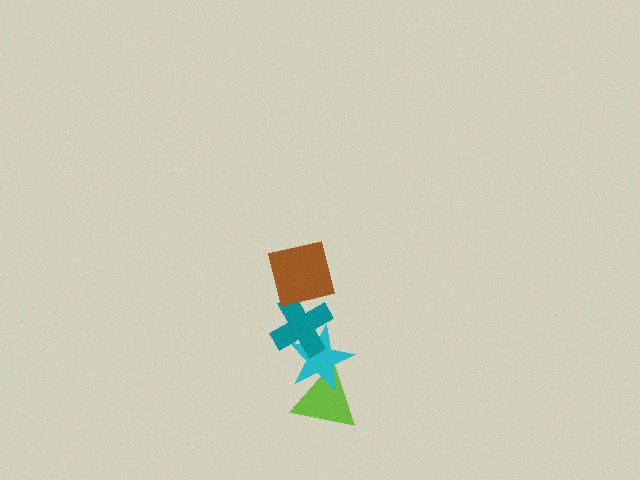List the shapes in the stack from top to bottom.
From top to bottom: the brown square, the teal cross, the cyan star, the lime triangle.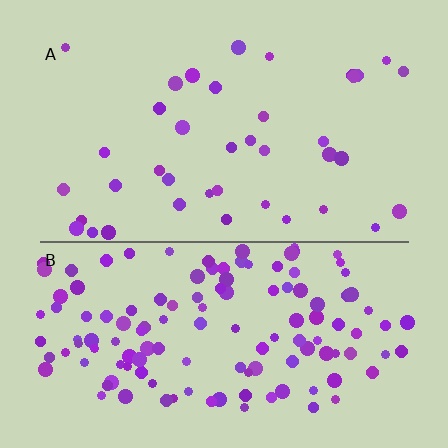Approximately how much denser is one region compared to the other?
Approximately 3.4× — region B over region A.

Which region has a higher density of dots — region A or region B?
B (the bottom).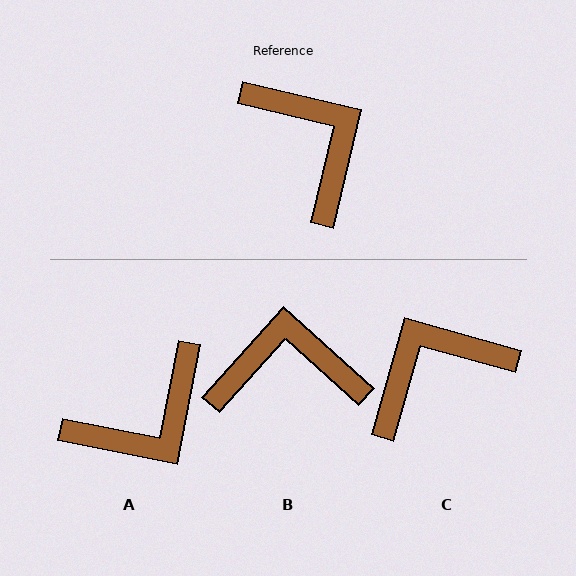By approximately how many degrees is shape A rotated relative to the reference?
Approximately 88 degrees clockwise.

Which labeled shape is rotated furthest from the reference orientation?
A, about 88 degrees away.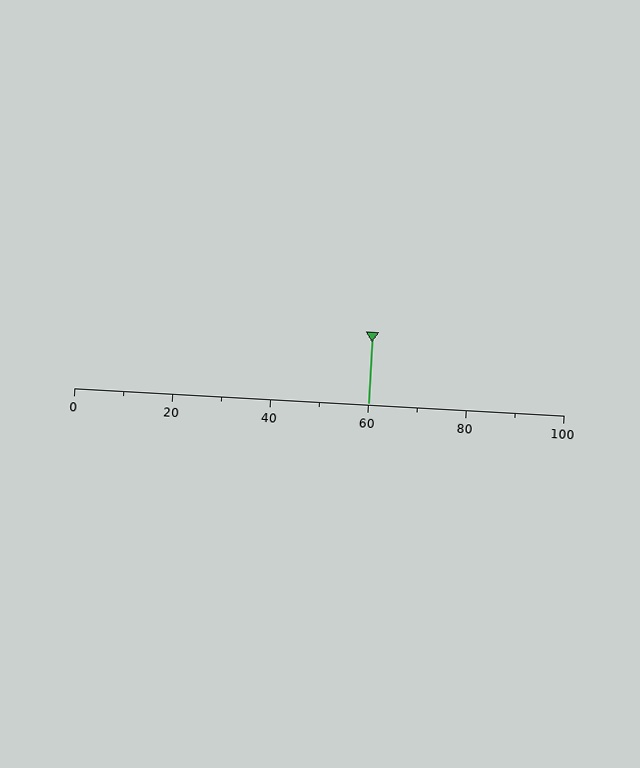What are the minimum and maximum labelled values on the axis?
The axis runs from 0 to 100.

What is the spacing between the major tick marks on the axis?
The major ticks are spaced 20 apart.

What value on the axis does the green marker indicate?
The marker indicates approximately 60.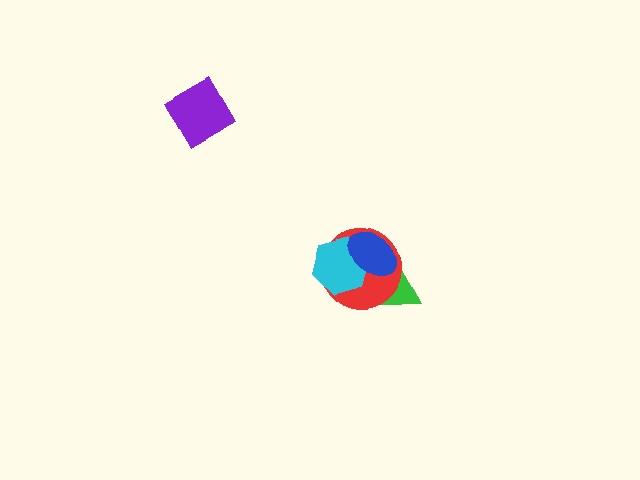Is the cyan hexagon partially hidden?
Yes, it is partially covered by another shape.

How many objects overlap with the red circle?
3 objects overlap with the red circle.